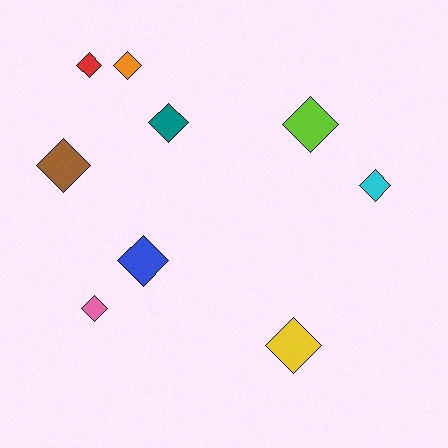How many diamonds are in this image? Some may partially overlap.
There are 9 diamonds.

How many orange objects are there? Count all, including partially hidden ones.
There is 1 orange object.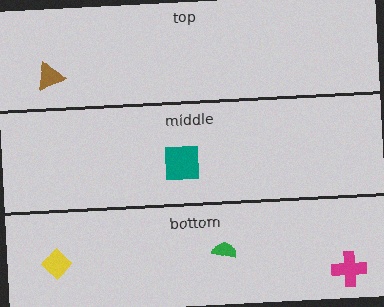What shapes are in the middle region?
The teal square.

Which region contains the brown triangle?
The top region.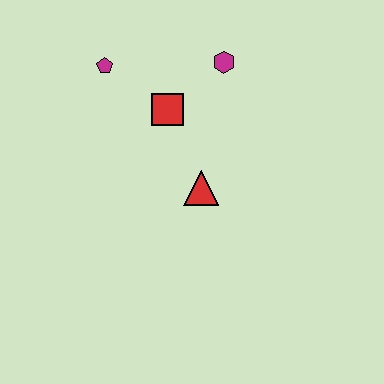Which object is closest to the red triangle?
The red square is closest to the red triangle.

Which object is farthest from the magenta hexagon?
The red triangle is farthest from the magenta hexagon.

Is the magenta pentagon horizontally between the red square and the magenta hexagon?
No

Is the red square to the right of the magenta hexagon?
No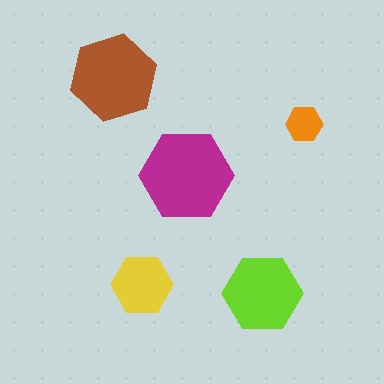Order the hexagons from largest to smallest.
the magenta one, the brown one, the lime one, the yellow one, the orange one.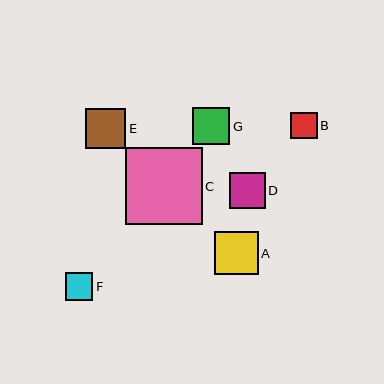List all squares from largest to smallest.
From largest to smallest: C, A, E, G, D, F, B.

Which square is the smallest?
Square B is the smallest with a size of approximately 27 pixels.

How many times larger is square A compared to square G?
Square A is approximately 1.2 times the size of square G.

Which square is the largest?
Square C is the largest with a size of approximately 77 pixels.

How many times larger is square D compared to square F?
Square D is approximately 1.3 times the size of square F.